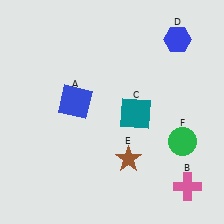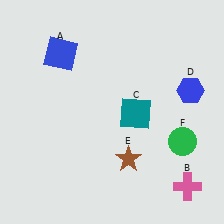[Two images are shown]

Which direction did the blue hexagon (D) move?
The blue hexagon (D) moved down.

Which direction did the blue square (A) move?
The blue square (A) moved up.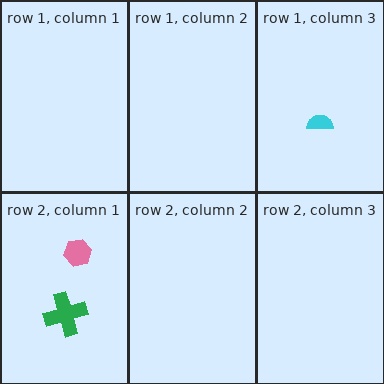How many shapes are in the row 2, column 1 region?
2.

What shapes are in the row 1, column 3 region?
The cyan semicircle.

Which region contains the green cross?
The row 2, column 1 region.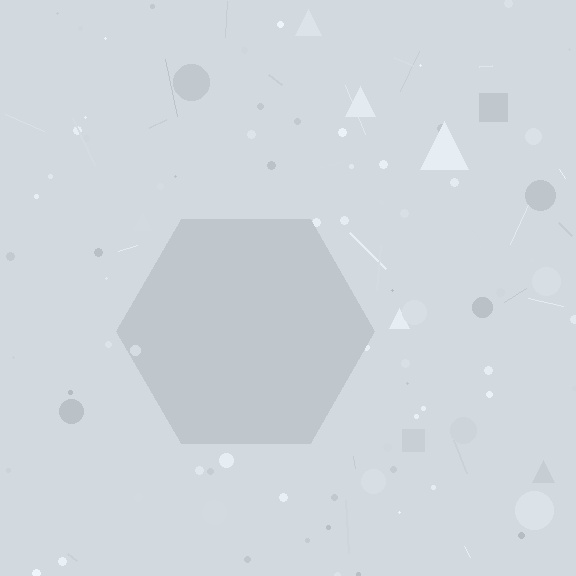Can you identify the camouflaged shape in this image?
The camouflaged shape is a hexagon.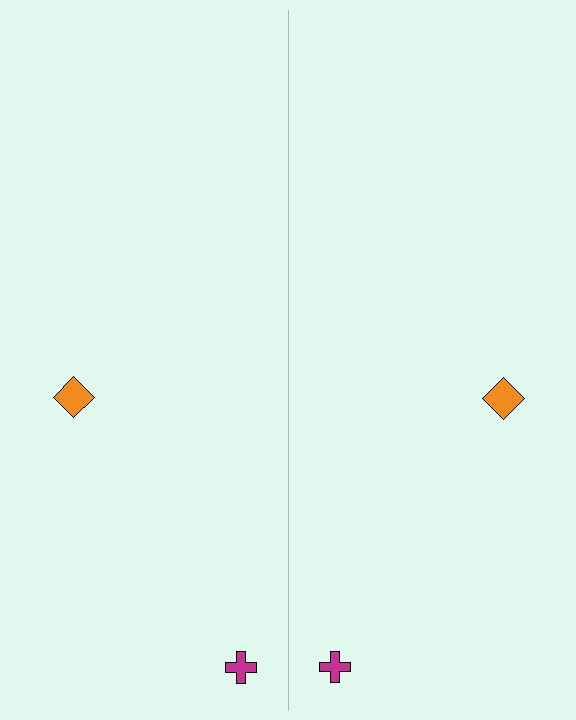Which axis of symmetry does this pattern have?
The pattern has a vertical axis of symmetry running through the center of the image.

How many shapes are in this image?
There are 4 shapes in this image.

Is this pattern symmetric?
Yes, this pattern has bilateral (reflection) symmetry.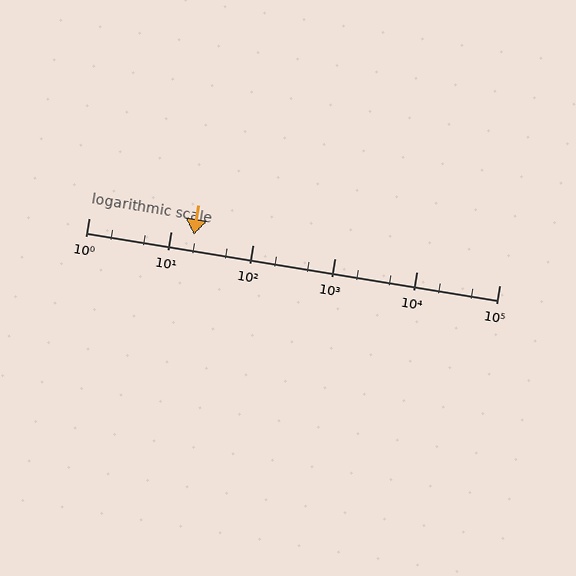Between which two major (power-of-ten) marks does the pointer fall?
The pointer is between 10 and 100.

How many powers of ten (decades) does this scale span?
The scale spans 5 decades, from 1 to 100000.